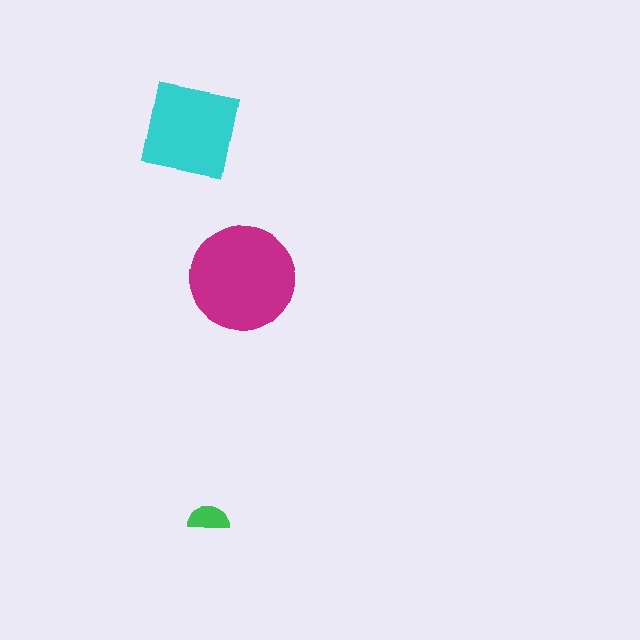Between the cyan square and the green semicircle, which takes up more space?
The cyan square.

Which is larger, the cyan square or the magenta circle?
The magenta circle.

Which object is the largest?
The magenta circle.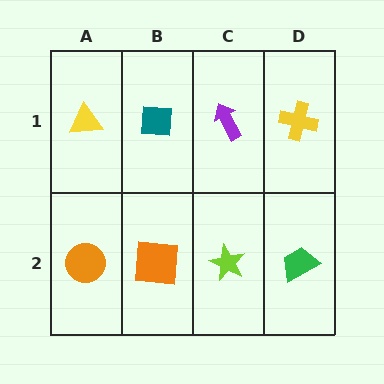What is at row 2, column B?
An orange square.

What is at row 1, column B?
A teal square.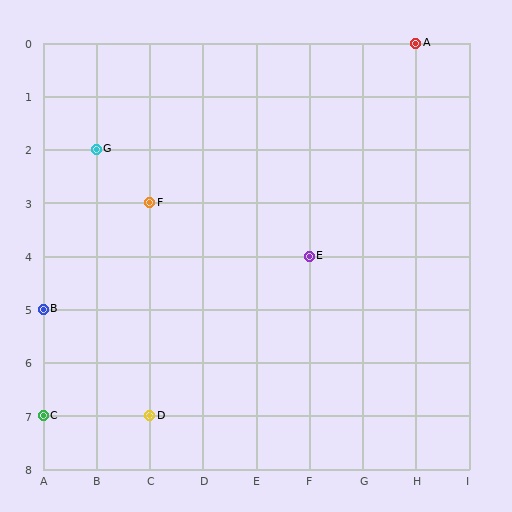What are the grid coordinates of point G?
Point G is at grid coordinates (B, 2).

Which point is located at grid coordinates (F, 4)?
Point E is at (F, 4).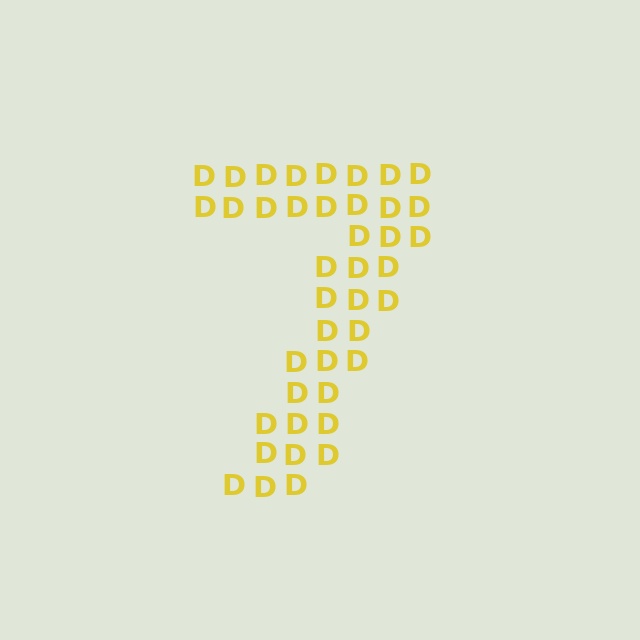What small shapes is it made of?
It is made of small letter D's.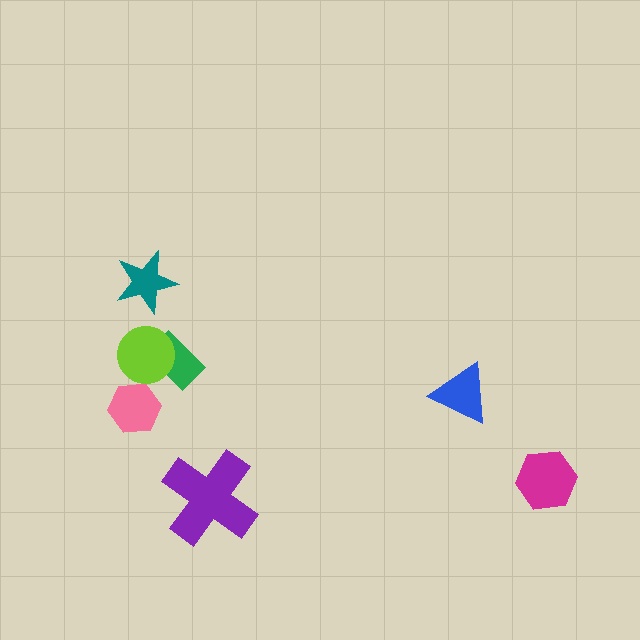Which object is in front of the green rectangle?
The lime circle is in front of the green rectangle.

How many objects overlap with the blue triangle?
0 objects overlap with the blue triangle.